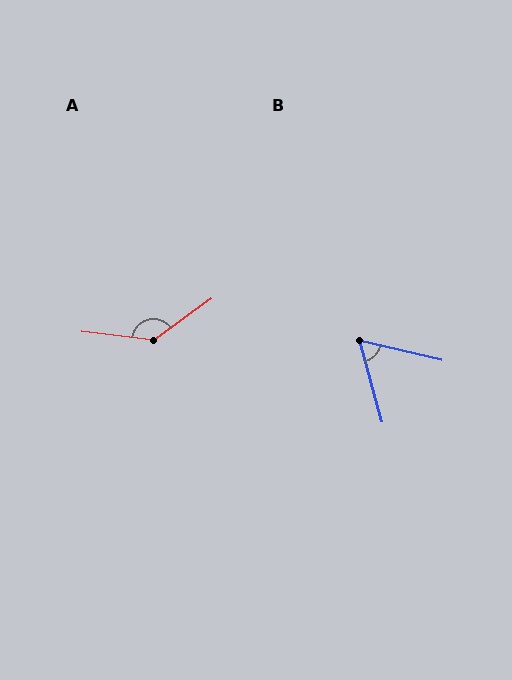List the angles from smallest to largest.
B (61°), A (138°).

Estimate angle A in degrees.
Approximately 138 degrees.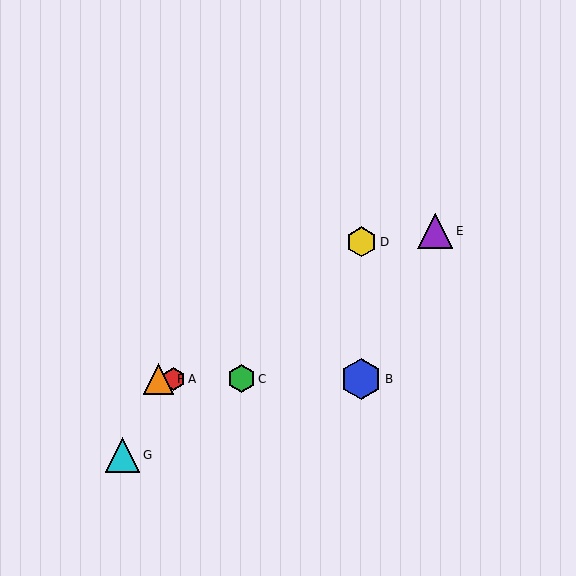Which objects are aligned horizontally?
Objects A, B, C, F are aligned horizontally.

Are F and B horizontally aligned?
Yes, both are at y≈379.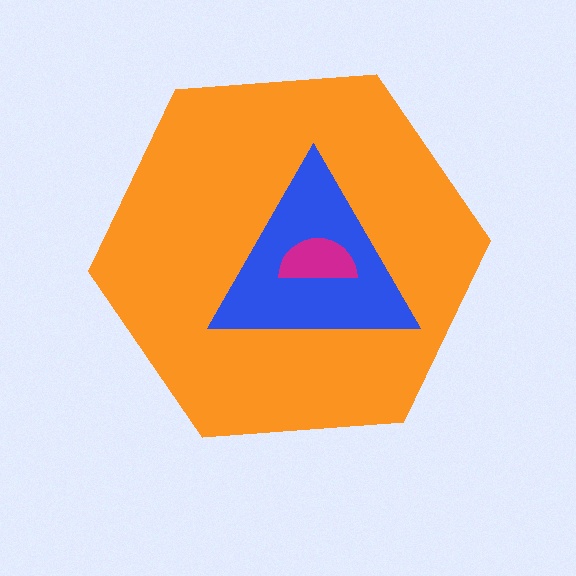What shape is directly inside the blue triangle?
The magenta semicircle.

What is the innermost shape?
The magenta semicircle.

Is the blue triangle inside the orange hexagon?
Yes.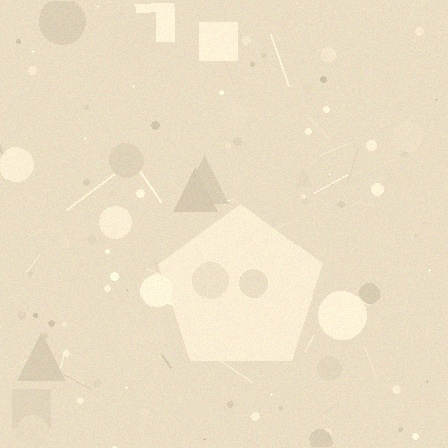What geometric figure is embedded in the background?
A pentagon is embedded in the background.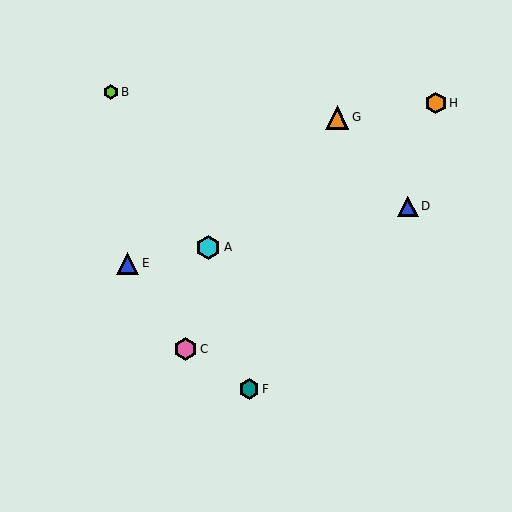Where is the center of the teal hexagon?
The center of the teal hexagon is at (249, 389).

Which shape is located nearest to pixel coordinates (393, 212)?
The blue triangle (labeled D) at (408, 206) is nearest to that location.